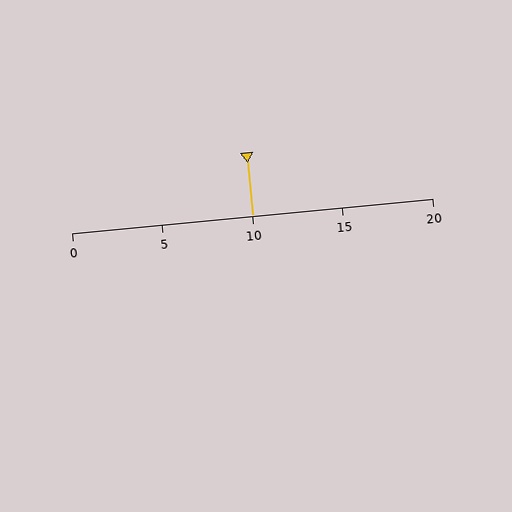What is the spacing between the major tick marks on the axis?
The major ticks are spaced 5 apart.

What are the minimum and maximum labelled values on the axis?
The axis runs from 0 to 20.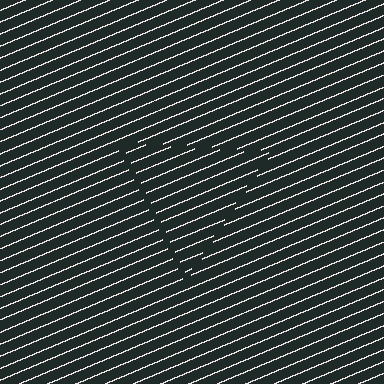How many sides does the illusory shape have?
3 sides — the line-ends trace a triangle.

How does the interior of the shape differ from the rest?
The interior of the shape contains the same grating, shifted by half a period — the contour is defined by the phase discontinuity where line-ends from the inner and outer gratings abut.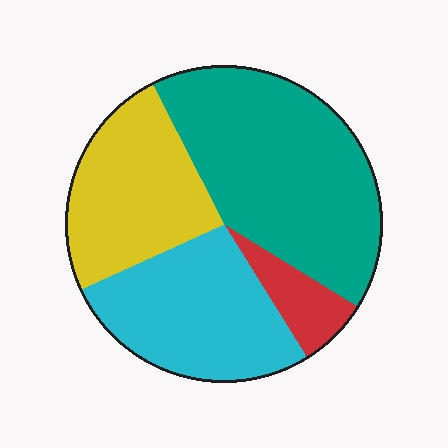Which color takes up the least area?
Red, at roughly 5%.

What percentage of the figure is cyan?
Cyan takes up between a sixth and a third of the figure.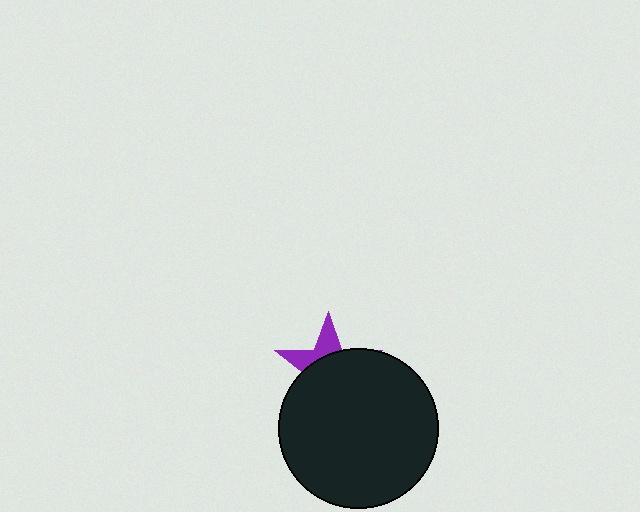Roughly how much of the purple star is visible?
A small part of it is visible (roughly 31%).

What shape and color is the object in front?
The object in front is a black circle.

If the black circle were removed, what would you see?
You would see the complete purple star.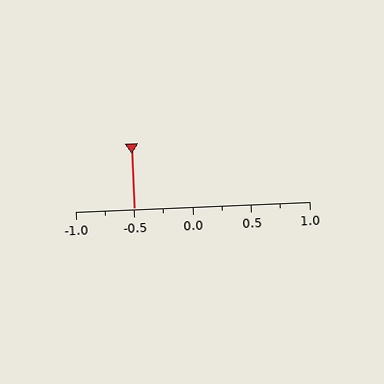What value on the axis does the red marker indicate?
The marker indicates approximately -0.5.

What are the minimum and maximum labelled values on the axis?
The axis runs from -1.0 to 1.0.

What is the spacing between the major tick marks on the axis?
The major ticks are spaced 0.5 apart.